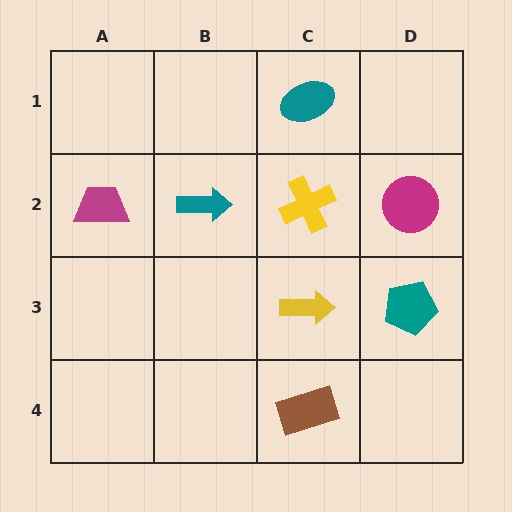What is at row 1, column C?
A teal ellipse.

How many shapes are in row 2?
4 shapes.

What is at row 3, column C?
A yellow arrow.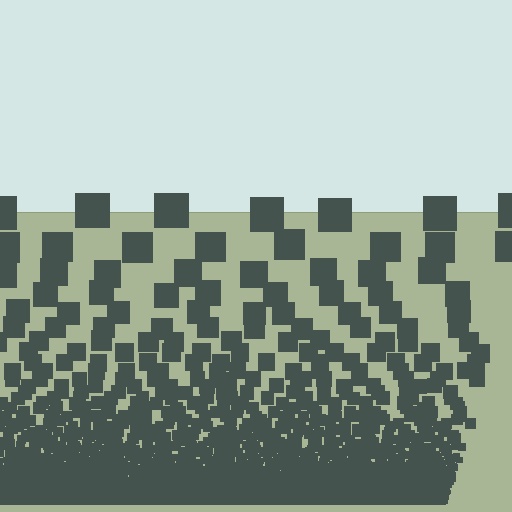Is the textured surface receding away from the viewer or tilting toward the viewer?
The surface appears to tilt toward the viewer. Texture elements get larger and sparser toward the top.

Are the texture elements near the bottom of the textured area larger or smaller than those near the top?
Smaller. The gradient is inverted — elements near the bottom are smaller and denser.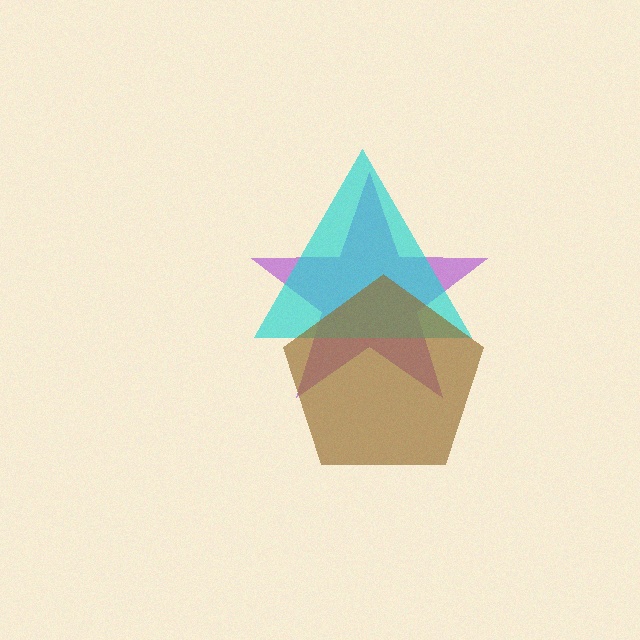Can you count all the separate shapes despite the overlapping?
Yes, there are 3 separate shapes.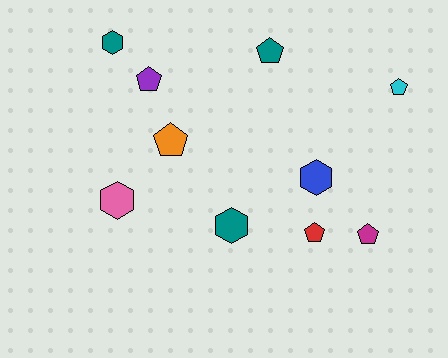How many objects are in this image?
There are 10 objects.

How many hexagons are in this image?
There are 4 hexagons.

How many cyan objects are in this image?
There is 1 cyan object.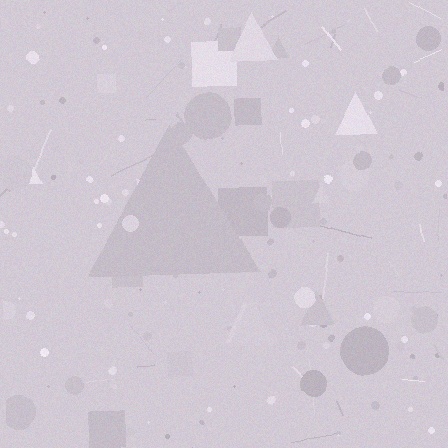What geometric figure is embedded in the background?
A triangle is embedded in the background.